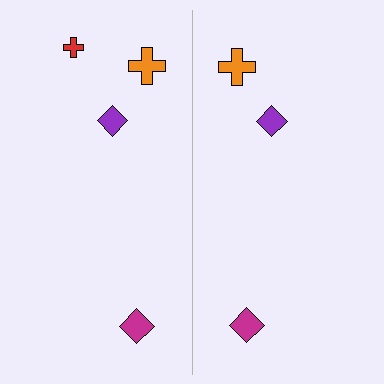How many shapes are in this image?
There are 7 shapes in this image.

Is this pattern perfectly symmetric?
No, the pattern is not perfectly symmetric. A red cross is missing from the right side.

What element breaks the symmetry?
A red cross is missing from the right side.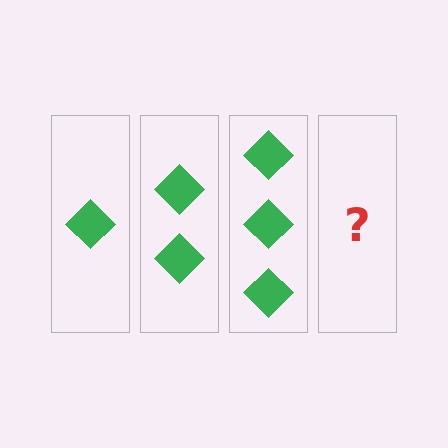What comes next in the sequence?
The next element should be 4 diamonds.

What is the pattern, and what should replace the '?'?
The pattern is that each step adds one more diamond. The '?' should be 4 diamonds.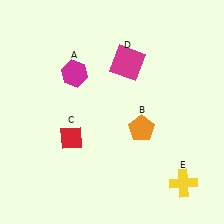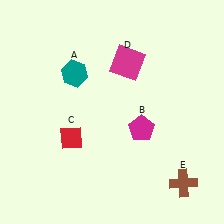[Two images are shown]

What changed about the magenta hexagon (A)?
In Image 1, A is magenta. In Image 2, it changed to teal.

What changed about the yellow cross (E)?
In Image 1, E is yellow. In Image 2, it changed to brown.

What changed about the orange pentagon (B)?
In Image 1, B is orange. In Image 2, it changed to magenta.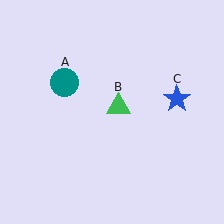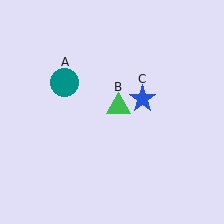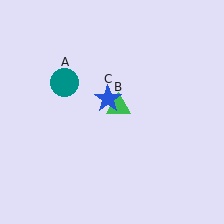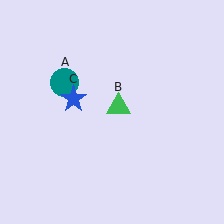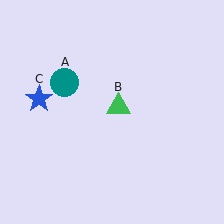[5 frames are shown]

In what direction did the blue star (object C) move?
The blue star (object C) moved left.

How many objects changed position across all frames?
1 object changed position: blue star (object C).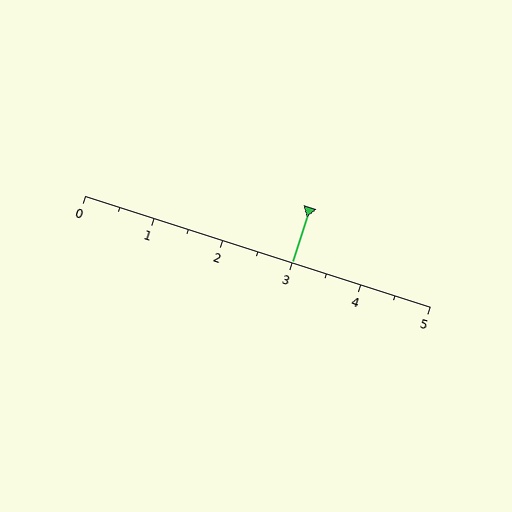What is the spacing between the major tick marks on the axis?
The major ticks are spaced 1 apart.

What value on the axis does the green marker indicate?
The marker indicates approximately 3.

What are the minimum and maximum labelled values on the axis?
The axis runs from 0 to 5.